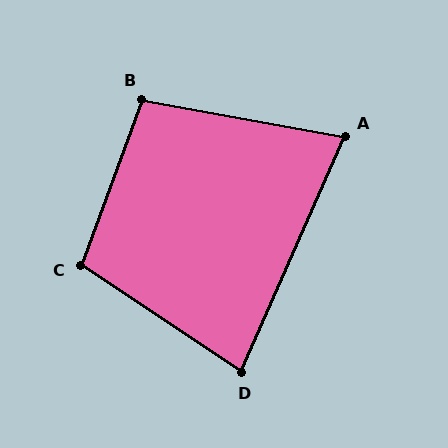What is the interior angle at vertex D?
Approximately 80 degrees (acute).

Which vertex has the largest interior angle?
C, at approximately 103 degrees.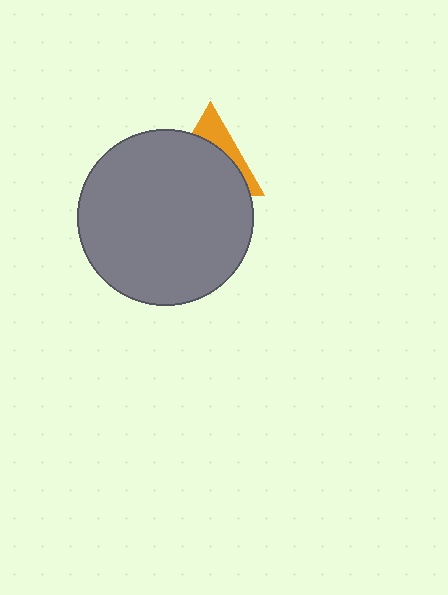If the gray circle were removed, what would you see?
You would see the complete orange triangle.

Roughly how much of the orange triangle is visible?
A small part of it is visible (roughly 30%).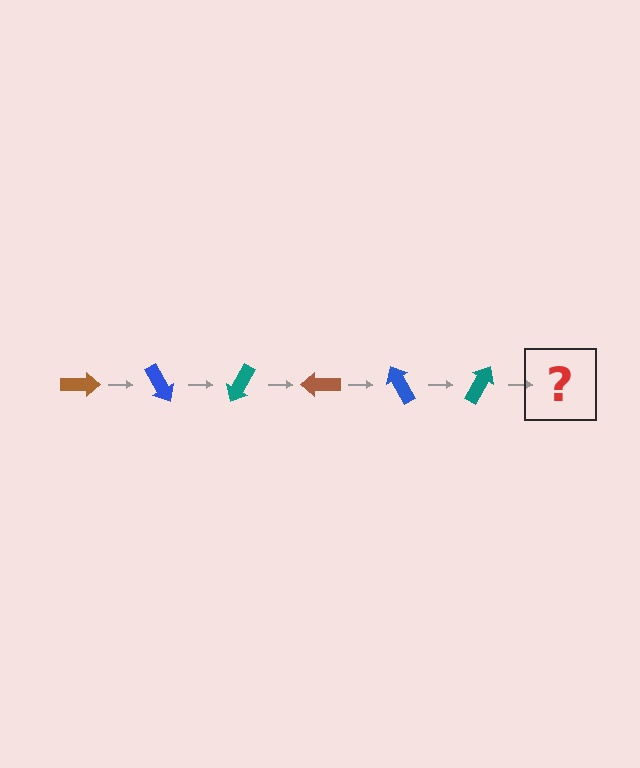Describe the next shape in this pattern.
It should be a brown arrow, rotated 360 degrees from the start.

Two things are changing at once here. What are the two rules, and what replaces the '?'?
The two rules are that it rotates 60 degrees each step and the color cycles through brown, blue, and teal. The '?' should be a brown arrow, rotated 360 degrees from the start.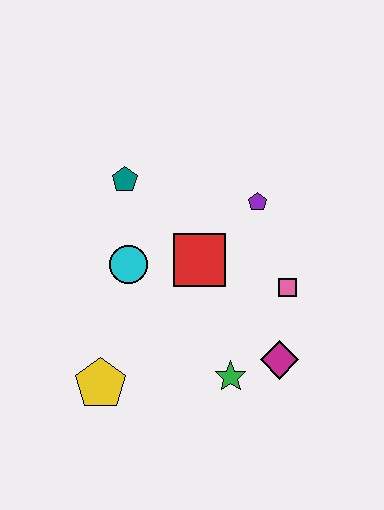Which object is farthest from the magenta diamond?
The teal pentagon is farthest from the magenta diamond.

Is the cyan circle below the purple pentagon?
Yes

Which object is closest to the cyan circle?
The red square is closest to the cyan circle.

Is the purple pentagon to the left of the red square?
No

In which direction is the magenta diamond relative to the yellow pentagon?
The magenta diamond is to the right of the yellow pentagon.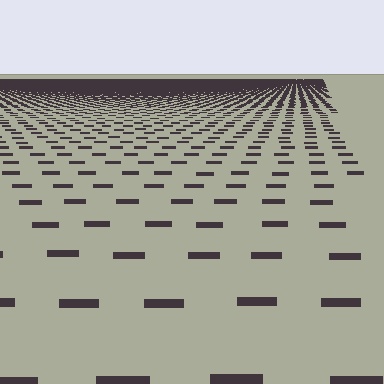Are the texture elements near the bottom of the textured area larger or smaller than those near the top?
Larger. Near the bottom, elements are closer to the viewer and appear at a bigger on-screen size.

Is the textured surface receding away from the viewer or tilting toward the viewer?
The surface is receding away from the viewer. Texture elements get smaller and denser toward the top.